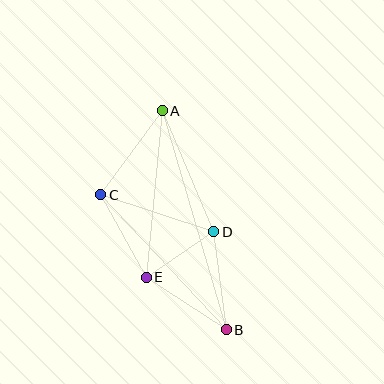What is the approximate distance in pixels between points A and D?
The distance between A and D is approximately 131 pixels.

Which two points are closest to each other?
Points D and E are closest to each other.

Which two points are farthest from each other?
Points A and B are farthest from each other.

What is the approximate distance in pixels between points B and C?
The distance between B and C is approximately 184 pixels.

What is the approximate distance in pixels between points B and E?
The distance between B and E is approximately 96 pixels.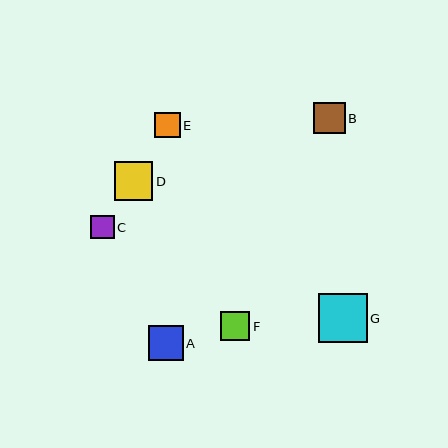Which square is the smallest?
Square C is the smallest with a size of approximately 23 pixels.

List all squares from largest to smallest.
From largest to smallest: G, D, A, B, F, E, C.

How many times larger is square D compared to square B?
Square D is approximately 1.2 times the size of square B.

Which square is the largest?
Square G is the largest with a size of approximately 49 pixels.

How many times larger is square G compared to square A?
Square G is approximately 1.4 times the size of square A.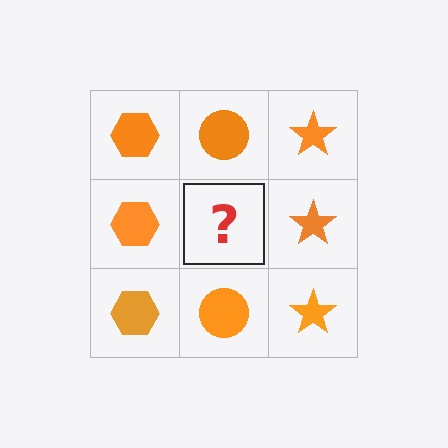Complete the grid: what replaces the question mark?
The question mark should be replaced with an orange circle.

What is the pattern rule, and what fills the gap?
The rule is that each column has a consistent shape. The gap should be filled with an orange circle.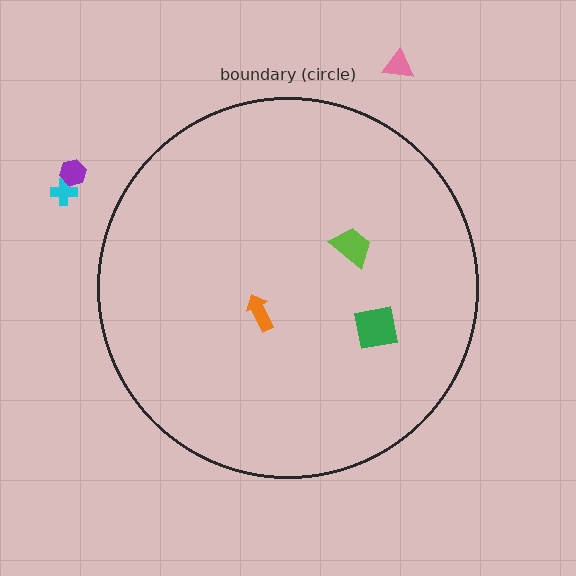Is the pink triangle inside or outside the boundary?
Outside.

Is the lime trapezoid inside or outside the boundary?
Inside.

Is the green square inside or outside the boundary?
Inside.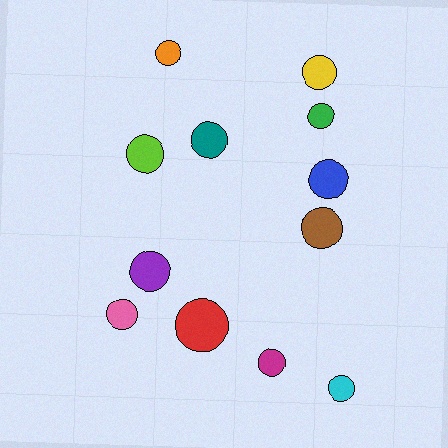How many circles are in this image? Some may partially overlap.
There are 12 circles.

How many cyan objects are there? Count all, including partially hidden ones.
There is 1 cyan object.